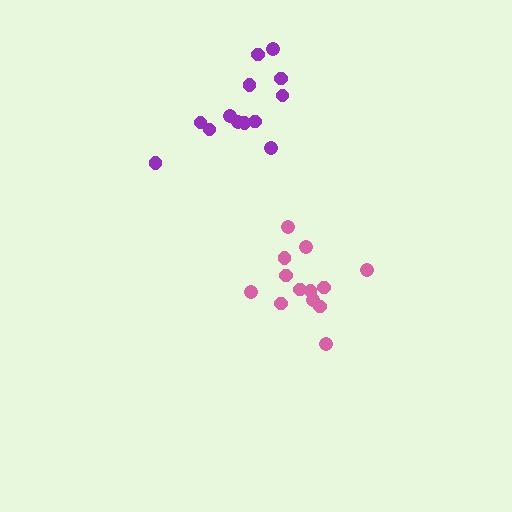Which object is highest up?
The purple cluster is topmost.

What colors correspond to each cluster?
The clusters are colored: purple, pink.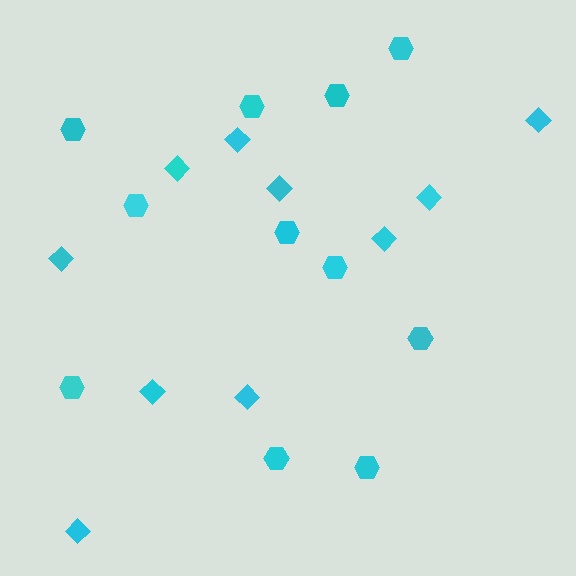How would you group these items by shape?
There are 2 groups: one group of hexagons (11) and one group of diamonds (10).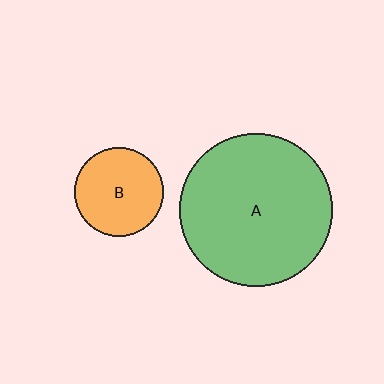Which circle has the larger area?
Circle A (green).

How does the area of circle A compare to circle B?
Approximately 3.0 times.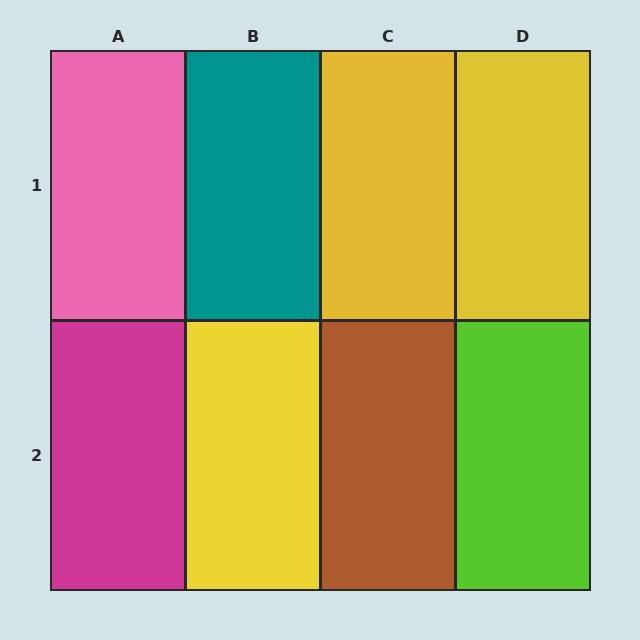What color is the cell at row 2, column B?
Yellow.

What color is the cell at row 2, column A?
Magenta.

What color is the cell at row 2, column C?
Brown.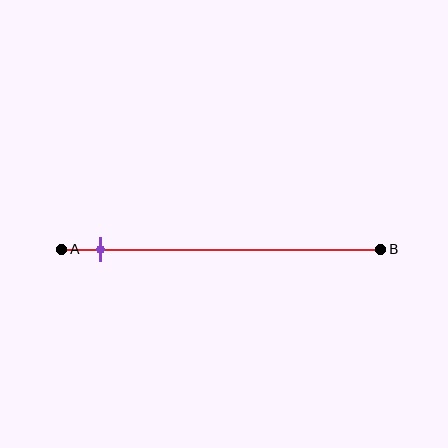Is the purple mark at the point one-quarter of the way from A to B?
No, the mark is at about 10% from A, not at the 25% one-quarter point.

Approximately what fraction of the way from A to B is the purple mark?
The purple mark is approximately 10% of the way from A to B.